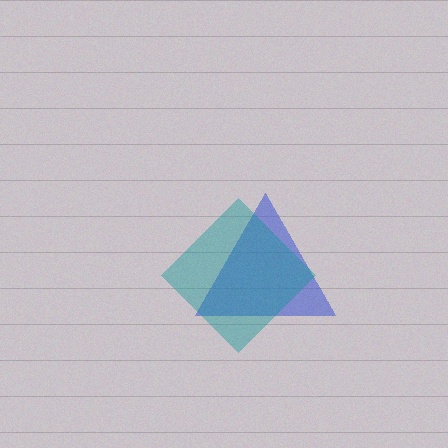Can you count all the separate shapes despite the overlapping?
Yes, there are 2 separate shapes.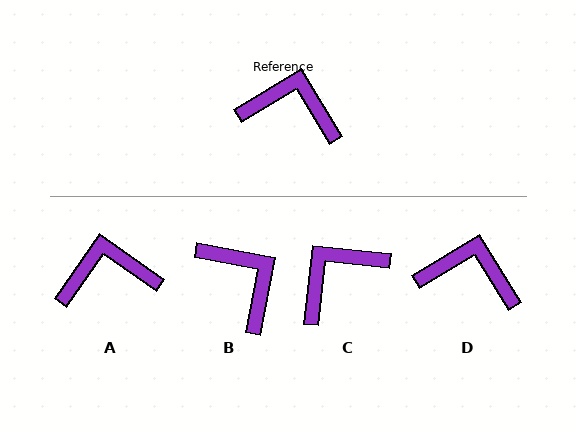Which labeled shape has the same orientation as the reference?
D.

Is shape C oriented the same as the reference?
No, it is off by about 52 degrees.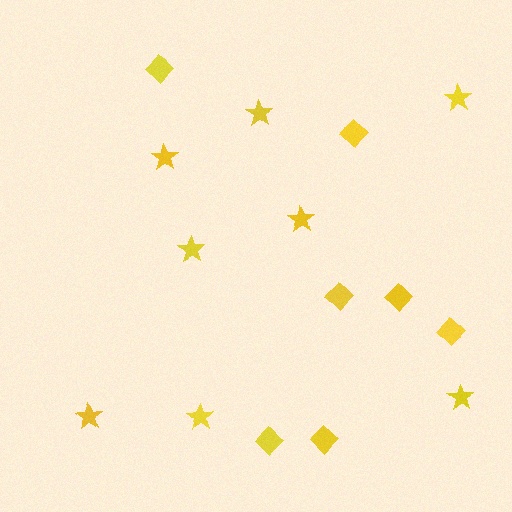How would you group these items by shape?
There are 2 groups: one group of stars (8) and one group of diamonds (7).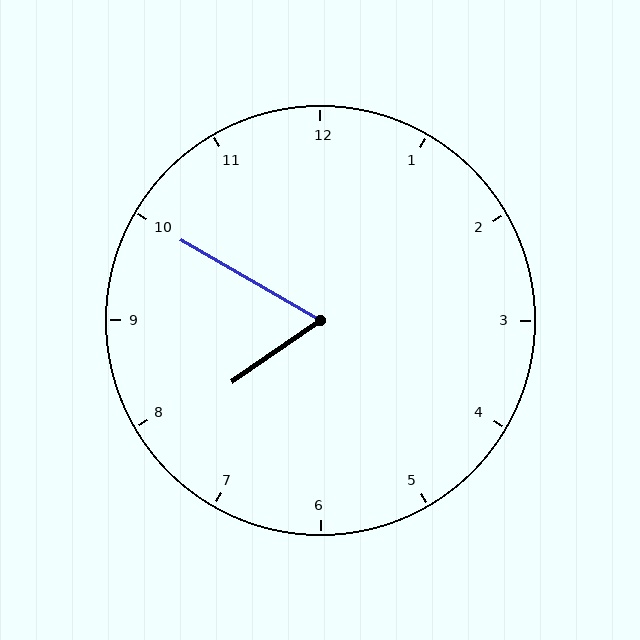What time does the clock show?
7:50.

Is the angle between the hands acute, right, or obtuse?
It is acute.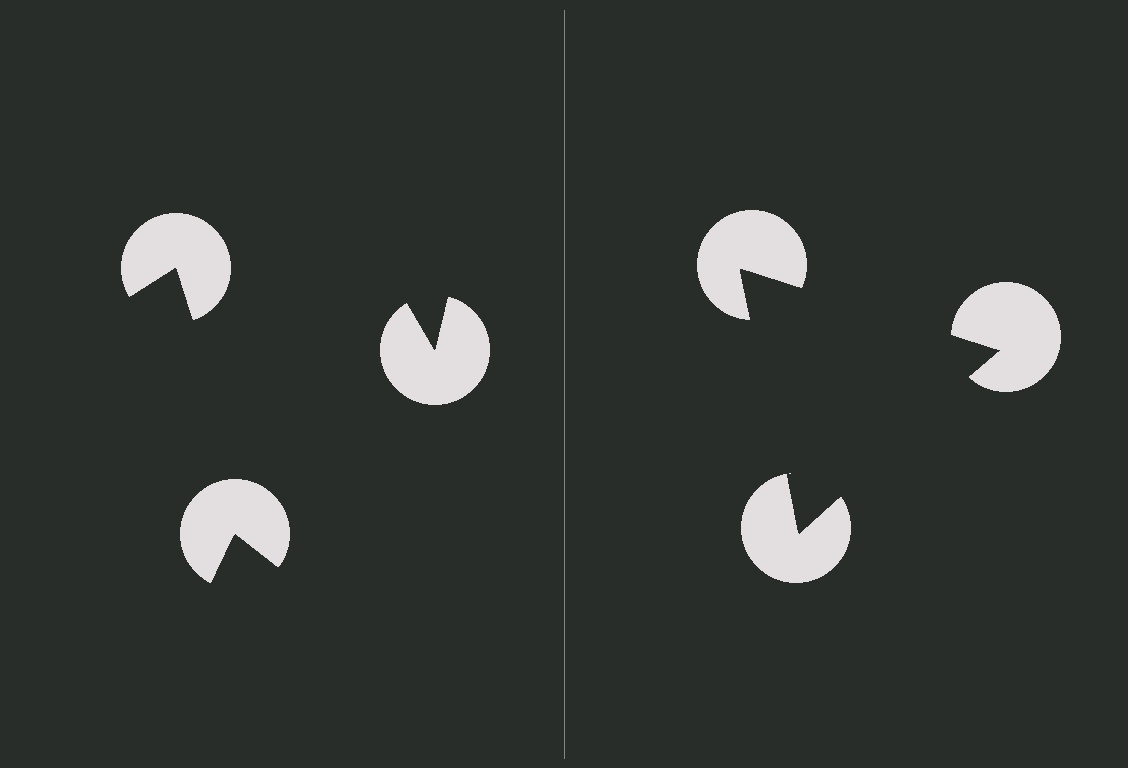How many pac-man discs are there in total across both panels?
6 — 3 on each side.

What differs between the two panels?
The pac-man discs are positioned identically on both sides; only the wedge orientations differ. On the right they align to a triangle; on the left they are misaligned.